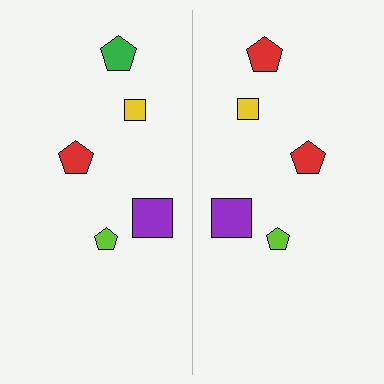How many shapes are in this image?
There are 10 shapes in this image.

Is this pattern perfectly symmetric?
No, the pattern is not perfectly symmetric. The red pentagon on the right side breaks the symmetry — its mirror counterpart is green.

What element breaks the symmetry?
The red pentagon on the right side breaks the symmetry — its mirror counterpart is green.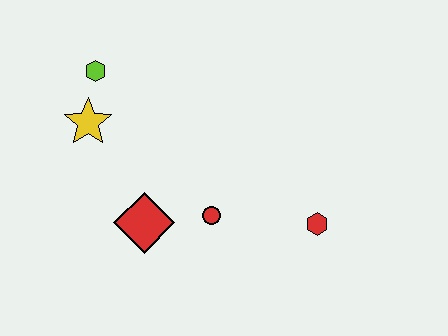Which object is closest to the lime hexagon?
The yellow star is closest to the lime hexagon.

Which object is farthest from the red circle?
The lime hexagon is farthest from the red circle.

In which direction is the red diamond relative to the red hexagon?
The red diamond is to the left of the red hexagon.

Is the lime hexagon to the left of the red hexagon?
Yes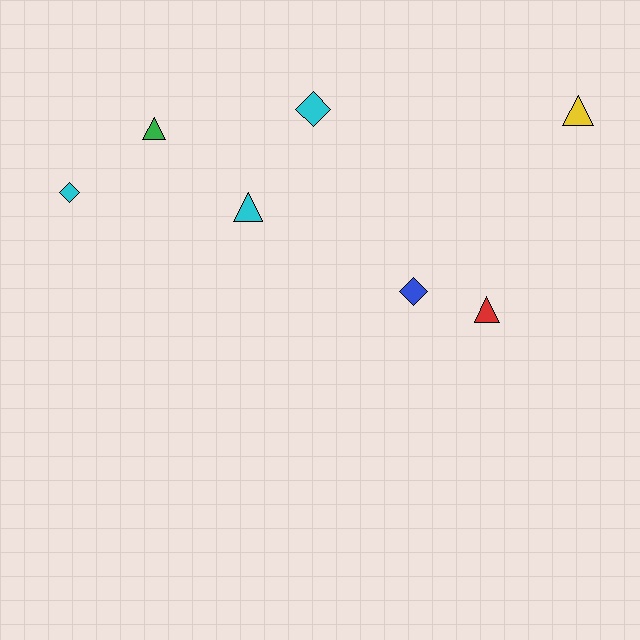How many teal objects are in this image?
There are no teal objects.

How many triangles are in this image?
There are 4 triangles.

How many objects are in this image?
There are 7 objects.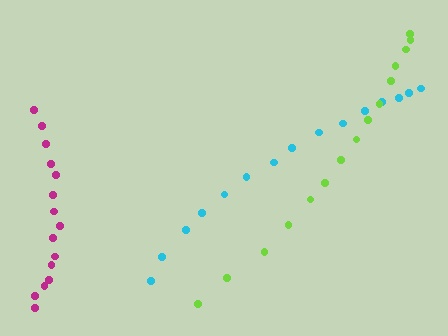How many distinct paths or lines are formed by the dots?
There are 3 distinct paths.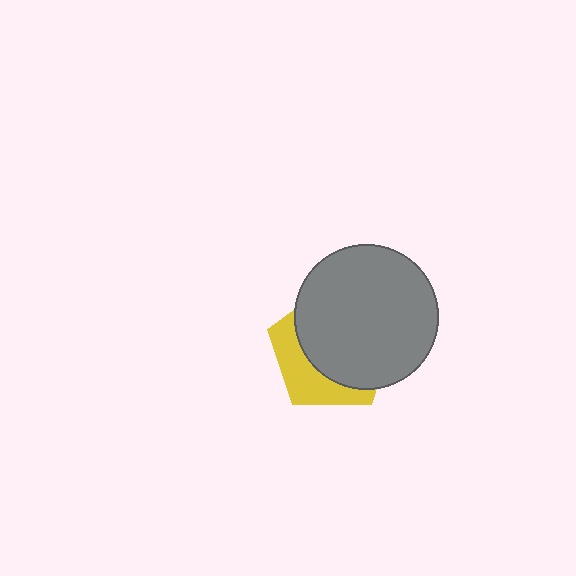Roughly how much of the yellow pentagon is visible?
A small part of it is visible (roughly 34%).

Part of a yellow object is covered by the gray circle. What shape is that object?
It is a pentagon.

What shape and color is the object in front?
The object in front is a gray circle.